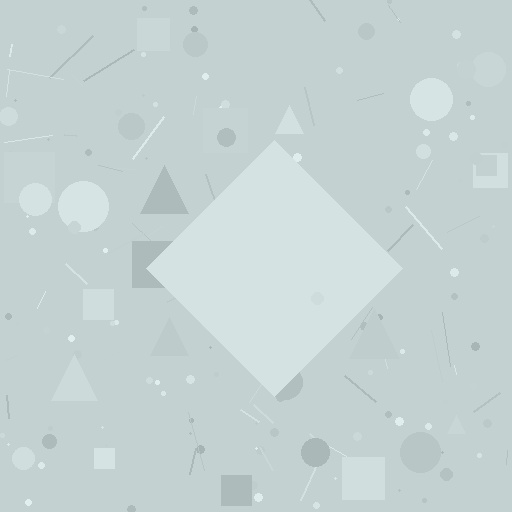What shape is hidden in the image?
A diamond is hidden in the image.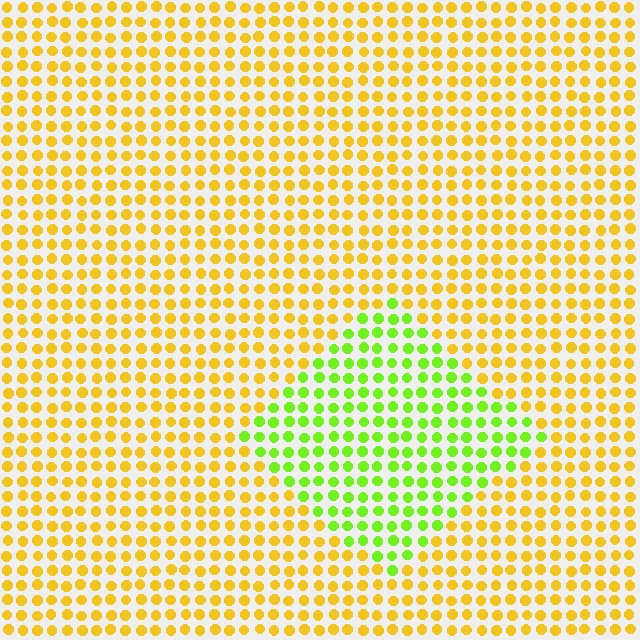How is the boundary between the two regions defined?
The boundary is defined purely by a slight shift in hue (about 50 degrees). Spacing, size, and orientation are identical on both sides.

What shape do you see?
I see a diamond.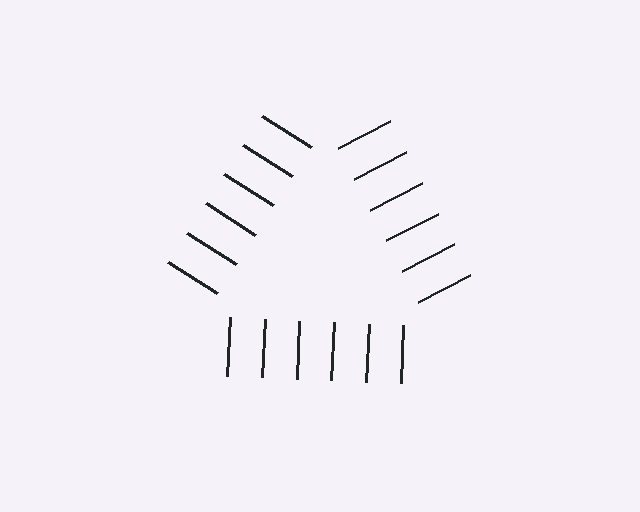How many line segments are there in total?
18 — 6 along each of the 3 edges.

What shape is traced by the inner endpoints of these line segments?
An illusory triangle — the line segments terminate on its edges but no continuous stroke is drawn.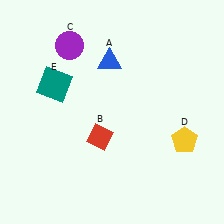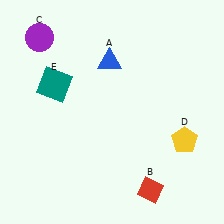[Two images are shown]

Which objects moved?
The objects that moved are: the red diamond (B), the purple circle (C).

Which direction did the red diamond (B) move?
The red diamond (B) moved down.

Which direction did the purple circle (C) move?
The purple circle (C) moved left.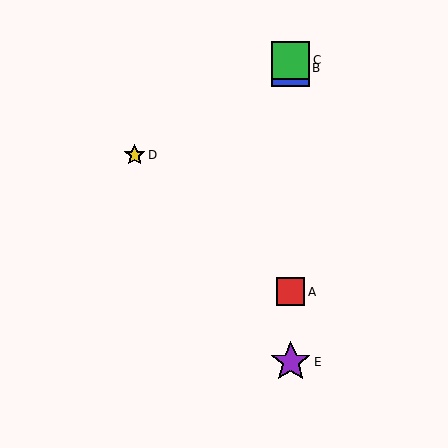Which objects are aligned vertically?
Objects A, B, C, E are aligned vertically.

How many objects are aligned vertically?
4 objects (A, B, C, E) are aligned vertically.